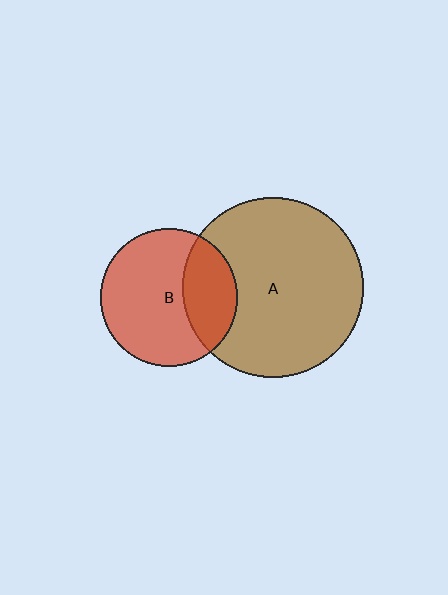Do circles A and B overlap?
Yes.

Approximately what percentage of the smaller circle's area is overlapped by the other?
Approximately 30%.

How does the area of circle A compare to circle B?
Approximately 1.7 times.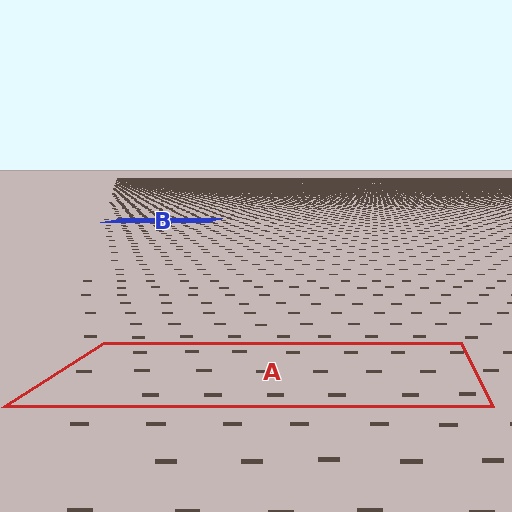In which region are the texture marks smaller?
The texture marks are smaller in region B, because it is farther away.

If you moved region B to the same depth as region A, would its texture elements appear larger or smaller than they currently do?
They would appear larger. At a closer depth, the same texture elements are projected at a bigger on-screen size.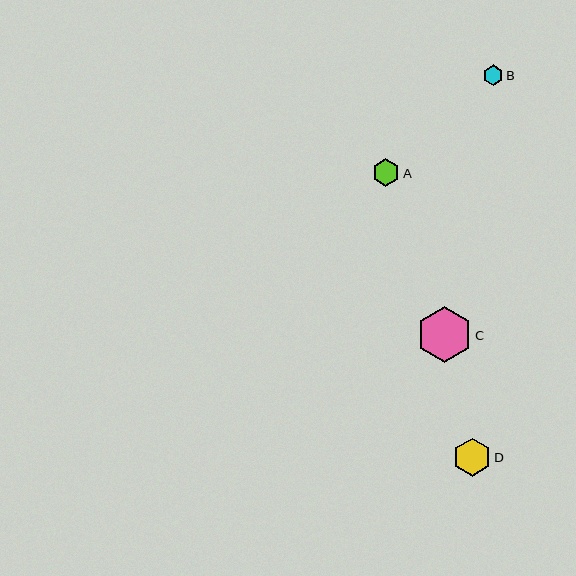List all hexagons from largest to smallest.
From largest to smallest: C, D, A, B.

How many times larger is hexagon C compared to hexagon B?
Hexagon C is approximately 2.7 times the size of hexagon B.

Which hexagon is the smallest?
Hexagon B is the smallest with a size of approximately 21 pixels.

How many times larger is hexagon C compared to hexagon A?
Hexagon C is approximately 2.0 times the size of hexagon A.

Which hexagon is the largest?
Hexagon C is the largest with a size of approximately 56 pixels.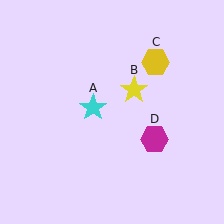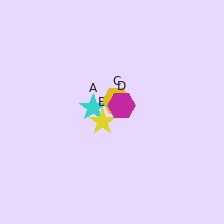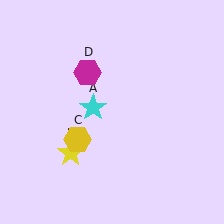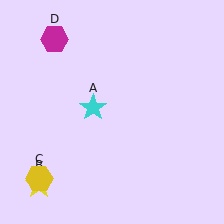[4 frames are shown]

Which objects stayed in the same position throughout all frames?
Cyan star (object A) remained stationary.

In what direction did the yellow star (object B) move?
The yellow star (object B) moved down and to the left.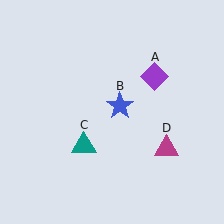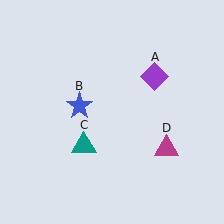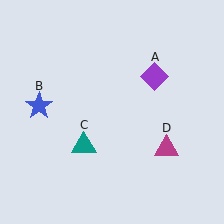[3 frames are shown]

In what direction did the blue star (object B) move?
The blue star (object B) moved left.